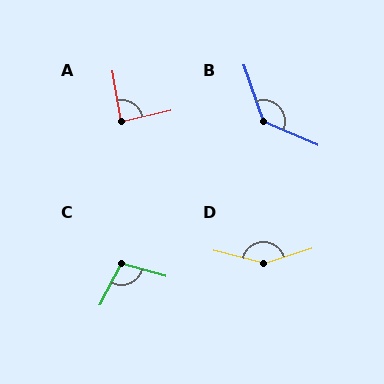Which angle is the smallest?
A, at approximately 87 degrees.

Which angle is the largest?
D, at approximately 149 degrees.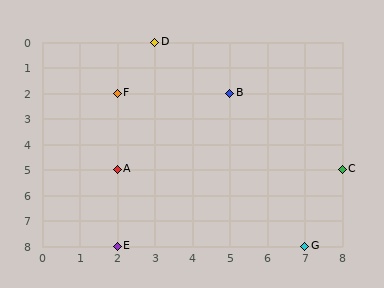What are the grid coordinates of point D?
Point D is at grid coordinates (3, 0).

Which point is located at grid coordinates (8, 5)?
Point C is at (8, 5).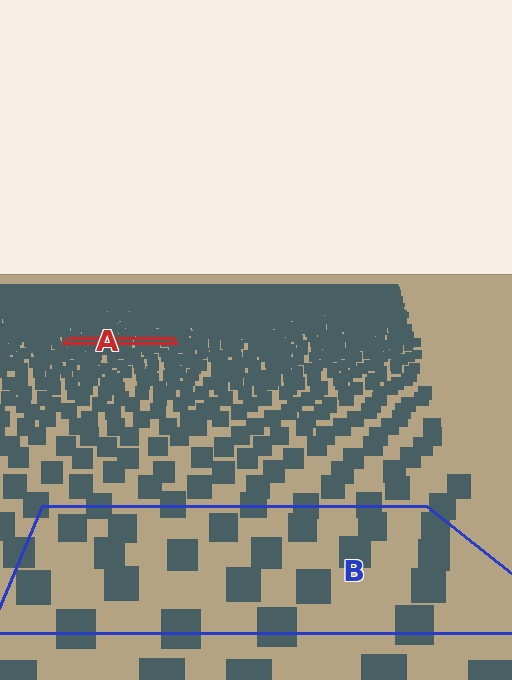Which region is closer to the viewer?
Region B is closer. The texture elements there are larger and more spread out.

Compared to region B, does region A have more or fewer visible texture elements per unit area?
Region A has more texture elements per unit area — they are packed more densely because it is farther away.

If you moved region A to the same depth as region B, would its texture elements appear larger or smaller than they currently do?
They would appear larger. At a closer depth, the same texture elements are projected at a bigger on-screen size.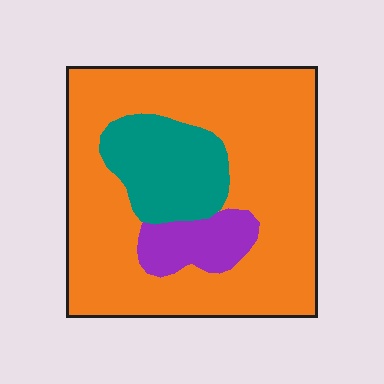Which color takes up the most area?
Orange, at roughly 75%.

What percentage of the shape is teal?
Teal takes up about one sixth (1/6) of the shape.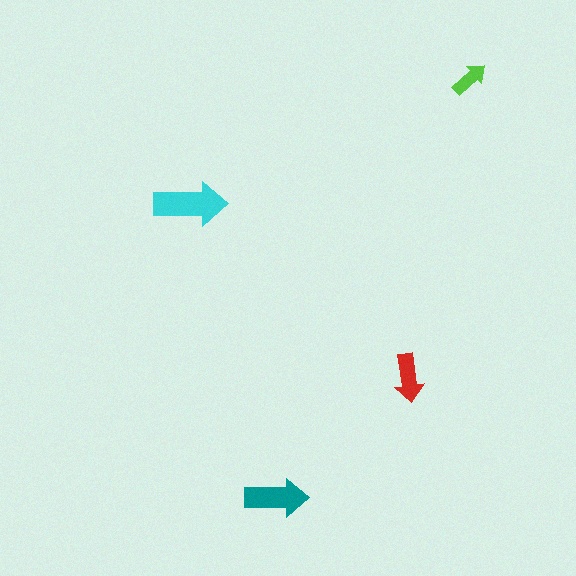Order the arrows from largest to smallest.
the cyan one, the teal one, the red one, the lime one.